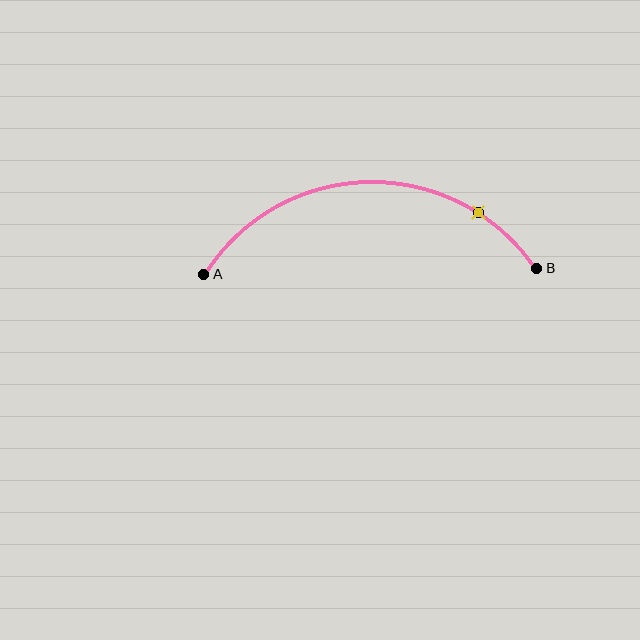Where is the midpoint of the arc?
The arc midpoint is the point on the curve farthest from the straight line joining A and B. It sits above that line.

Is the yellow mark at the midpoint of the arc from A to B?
No. The yellow mark lies on the arc but is closer to endpoint B. The arc midpoint would be at the point on the curve equidistant along the arc from both A and B.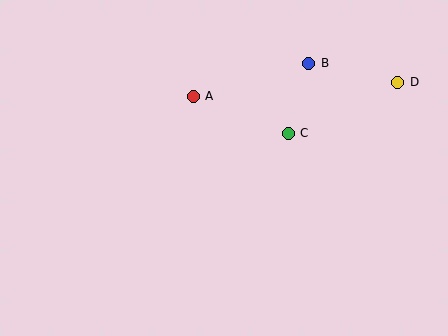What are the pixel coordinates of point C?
Point C is at (288, 133).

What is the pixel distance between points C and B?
The distance between C and B is 73 pixels.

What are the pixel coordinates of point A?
Point A is at (193, 96).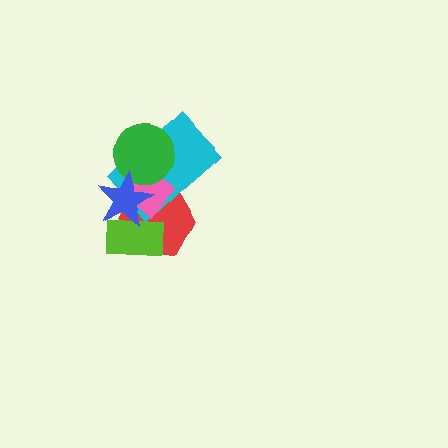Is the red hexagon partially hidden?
Yes, it is partially covered by another shape.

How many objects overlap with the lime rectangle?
3 objects overlap with the lime rectangle.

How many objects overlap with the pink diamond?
5 objects overlap with the pink diamond.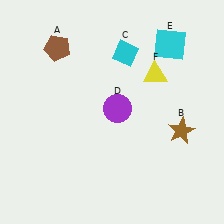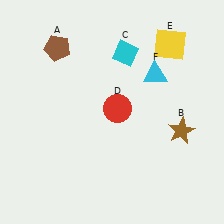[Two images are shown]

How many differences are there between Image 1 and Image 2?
There are 3 differences between the two images.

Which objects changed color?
D changed from purple to red. E changed from cyan to yellow. F changed from yellow to cyan.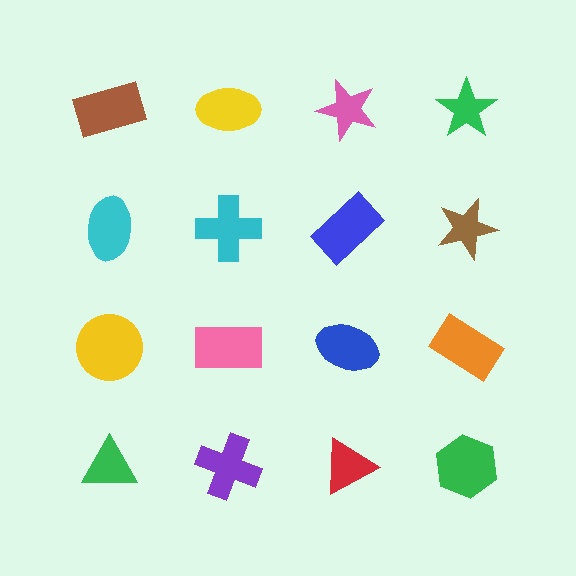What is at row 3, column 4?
An orange rectangle.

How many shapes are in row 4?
4 shapes.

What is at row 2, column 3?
A blue rectangle.